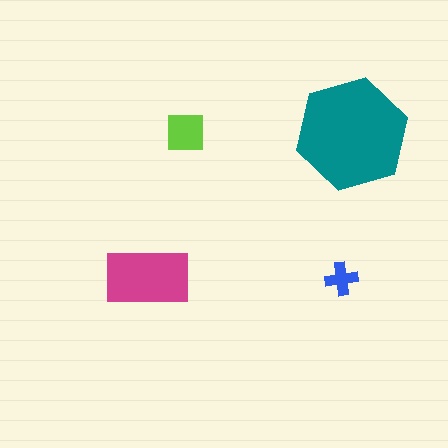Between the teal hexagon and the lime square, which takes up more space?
The teal hexagon.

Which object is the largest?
The teal hexagon.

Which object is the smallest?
The blue cross.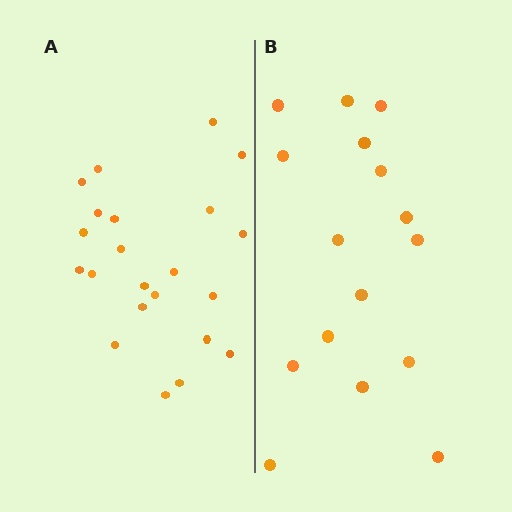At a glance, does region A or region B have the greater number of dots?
Region A (the left region) has more dots.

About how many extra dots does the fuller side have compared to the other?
Region A has about 6 more dots than region B.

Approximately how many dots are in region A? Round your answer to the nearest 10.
About 20 dots. (The exact count is 22, which rounds to 20.)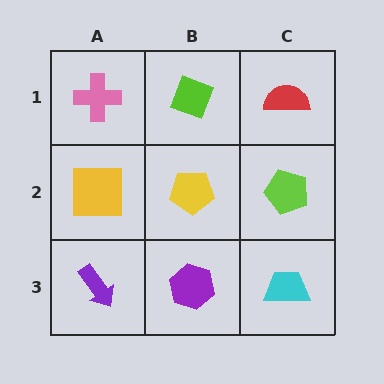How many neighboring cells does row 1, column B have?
3.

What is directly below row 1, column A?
A yellow square.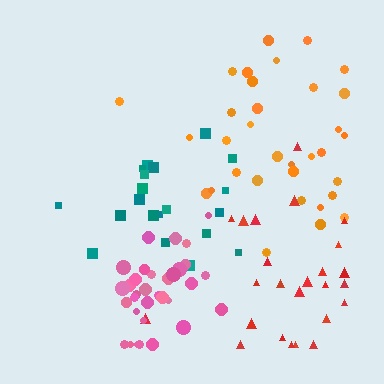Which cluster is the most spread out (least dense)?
Orange.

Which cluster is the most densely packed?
Pink.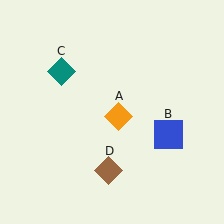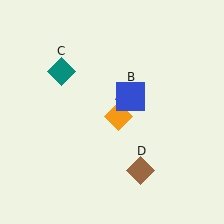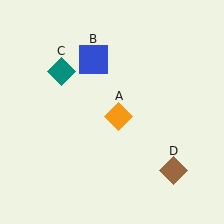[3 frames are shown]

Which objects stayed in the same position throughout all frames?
Orange diamond (object A) and teal diamond (object C) remained stationary.